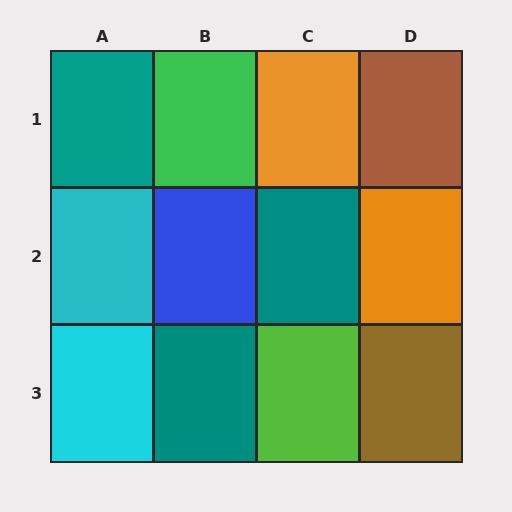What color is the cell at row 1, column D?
Brown.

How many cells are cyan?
2 cells are cyan.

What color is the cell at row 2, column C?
Teal.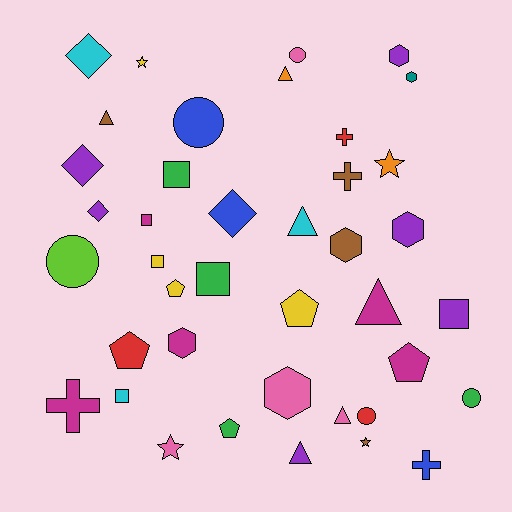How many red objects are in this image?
There are 3 red objects.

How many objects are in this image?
There are 40 objects.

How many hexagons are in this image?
There are 6 hexagons.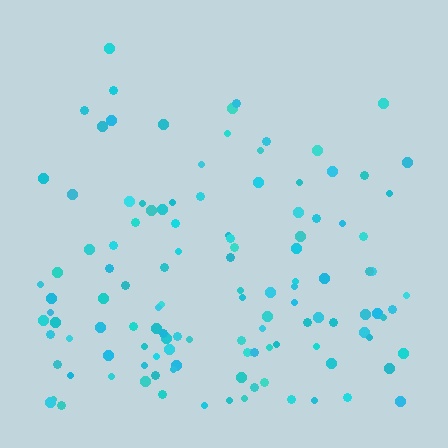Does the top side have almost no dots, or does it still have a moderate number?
Still a moderate number, just noticeably fewer than the bottom.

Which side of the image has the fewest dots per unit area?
The top.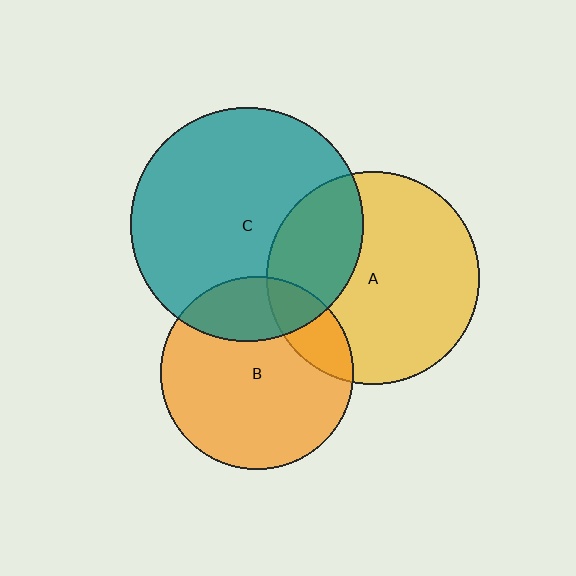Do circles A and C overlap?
Yes.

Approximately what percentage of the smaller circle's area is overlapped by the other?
Approximately 30%.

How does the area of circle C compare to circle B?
Approximately 1.5 times.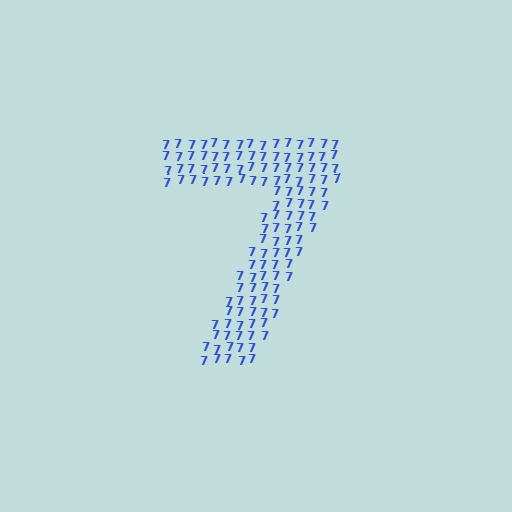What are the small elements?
The small elements are digit 7's.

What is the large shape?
The large shape is the digit 7.